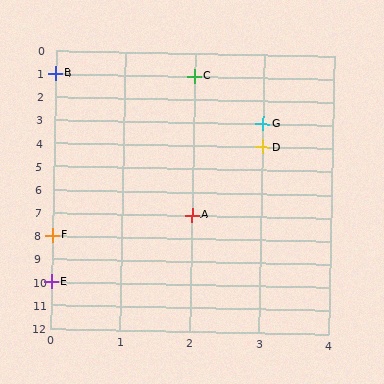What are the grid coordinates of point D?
Point D is at grid coordinates (3, 4).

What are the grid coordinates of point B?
Point B is at grid coordinates (0, 1).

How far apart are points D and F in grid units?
Points D and F are 3 columns and 4 rows apart (about 5.0 grid units diagonally).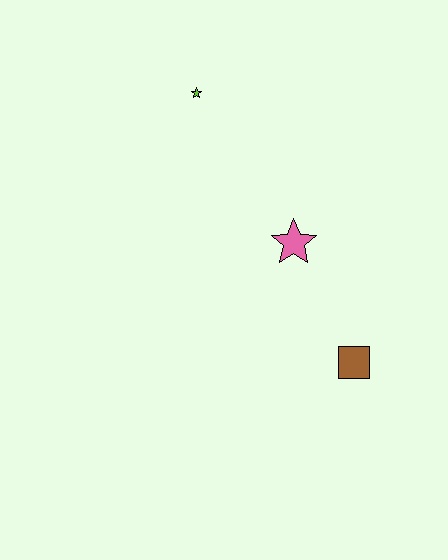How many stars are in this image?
There are 2 stars.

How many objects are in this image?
There are 3 objects.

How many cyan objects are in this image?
There are no cyan objects.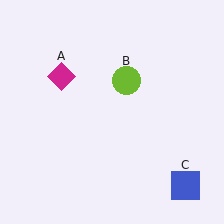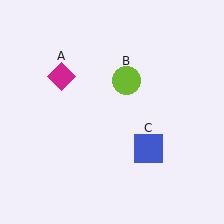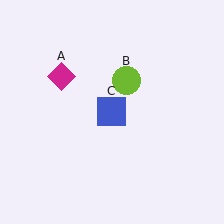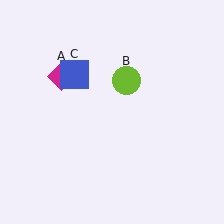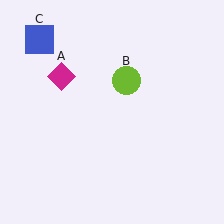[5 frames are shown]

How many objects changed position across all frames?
1 object changed position: blue square (object C).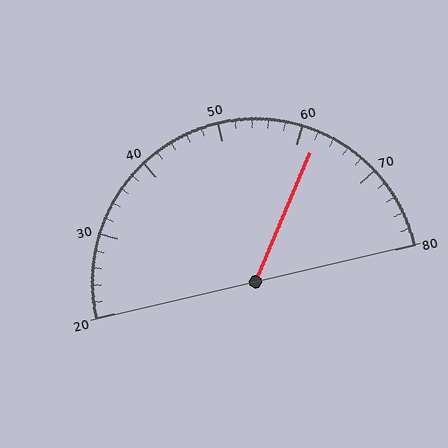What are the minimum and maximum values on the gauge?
The gauge ranges from 20 to 80.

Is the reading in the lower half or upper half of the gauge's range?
The reading is in the upper half of the range (20 to 80).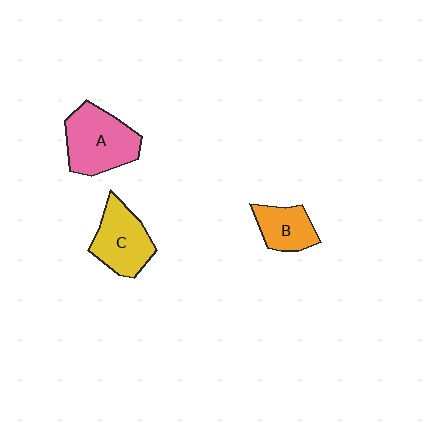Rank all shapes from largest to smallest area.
From largest to smallest: A (pink), C (yellow), B (orange).